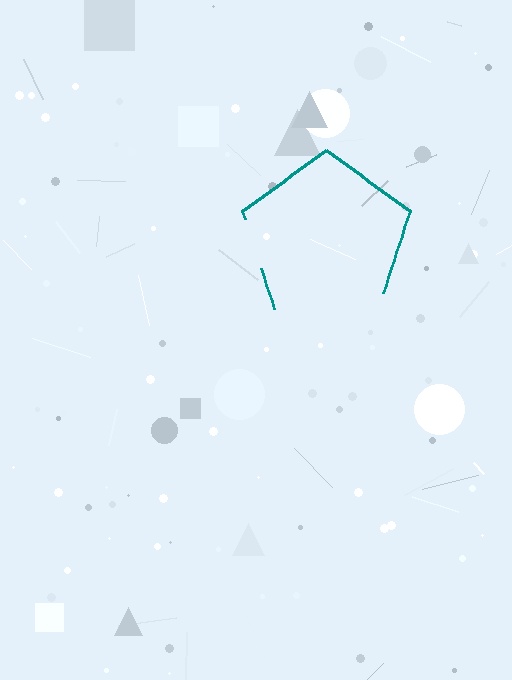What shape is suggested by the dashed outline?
The dashed outline suggests a pentagon.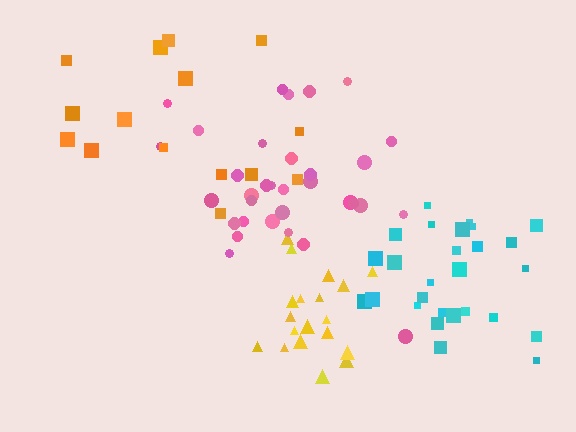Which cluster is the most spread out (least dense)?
Orange.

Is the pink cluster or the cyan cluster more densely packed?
Pink.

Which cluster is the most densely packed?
Yellow.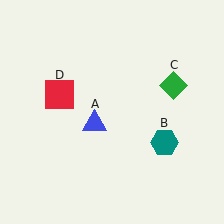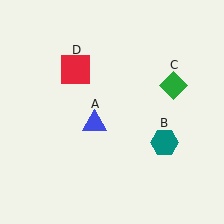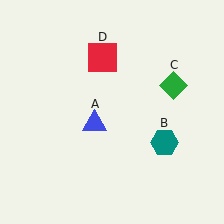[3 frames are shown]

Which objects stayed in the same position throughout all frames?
Blue triangle (object A) and teal hexagon (object B) and green diamond (object C) remained stationary.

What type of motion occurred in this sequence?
The red square (object D) rotated clockwise around the center of the scene.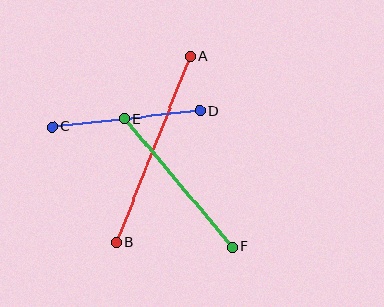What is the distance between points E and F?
The distance is approximately 168 pixels.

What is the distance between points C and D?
The distance is approximately 149 pixels.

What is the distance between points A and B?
The distance is approximately 200 pixels.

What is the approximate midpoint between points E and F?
The midpoint is at approximately (178, 183) pixels.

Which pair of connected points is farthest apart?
Points A and B are farthest apart.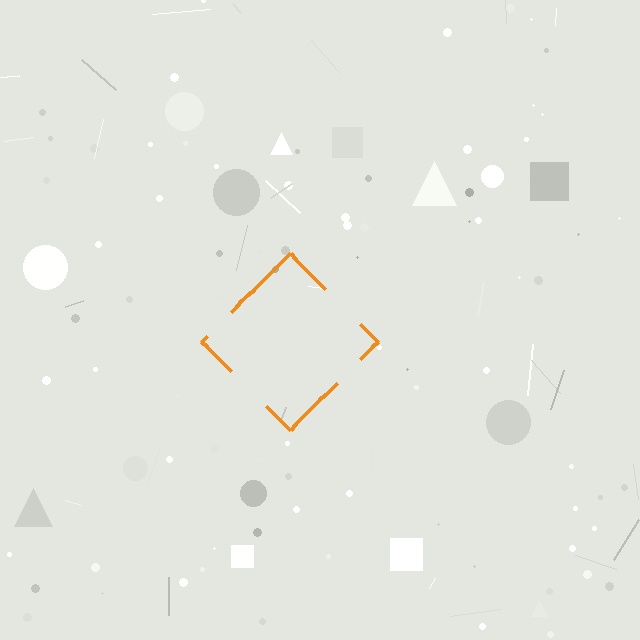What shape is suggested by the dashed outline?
The dashed outline suggests a diamond.